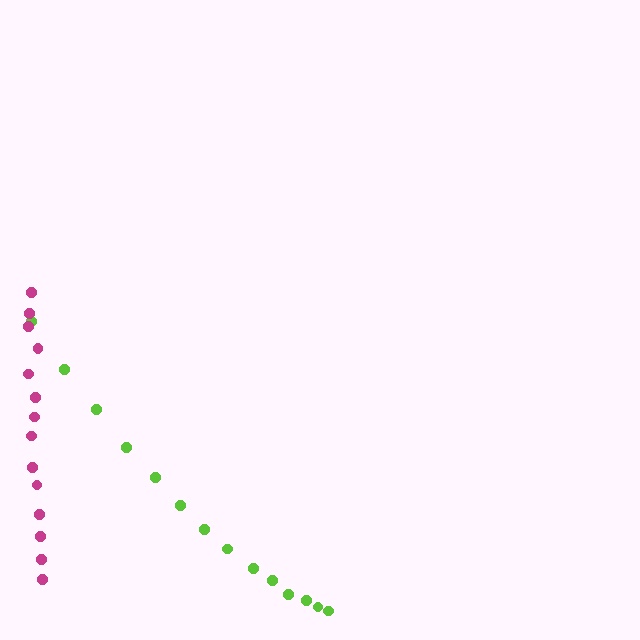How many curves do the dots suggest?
There are 2 distinct paths.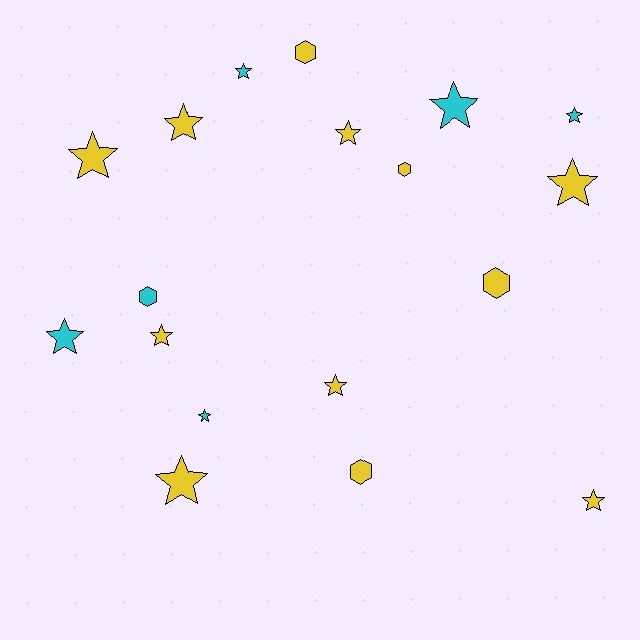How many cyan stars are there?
There are 5 cyan stars.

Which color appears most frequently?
Yellow, with 12 objects.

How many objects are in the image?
There are 18 objects.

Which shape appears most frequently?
Star, with 13 objects.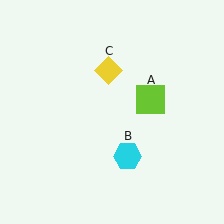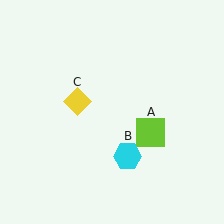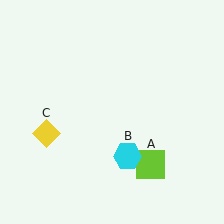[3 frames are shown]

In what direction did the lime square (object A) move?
The lime square (object A) moved down.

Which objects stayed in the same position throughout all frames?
Cyan hexagon (object B) remained stationary.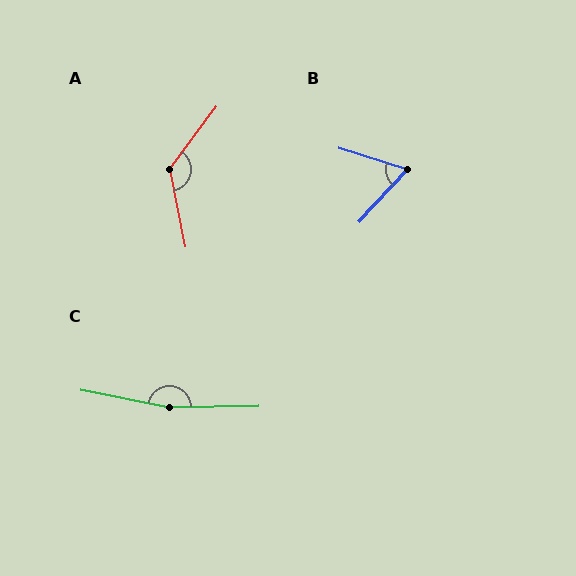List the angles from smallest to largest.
B (64°), A (132°), C (168°).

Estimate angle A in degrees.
Approximately 132 degrees.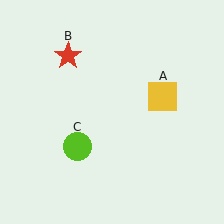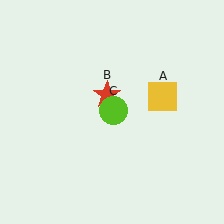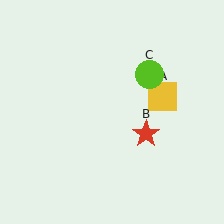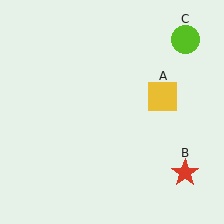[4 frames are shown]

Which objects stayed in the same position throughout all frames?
Yellow square (object A) remained stationary.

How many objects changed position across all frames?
2 objects changed position: red star (object B), lime circle (object C).